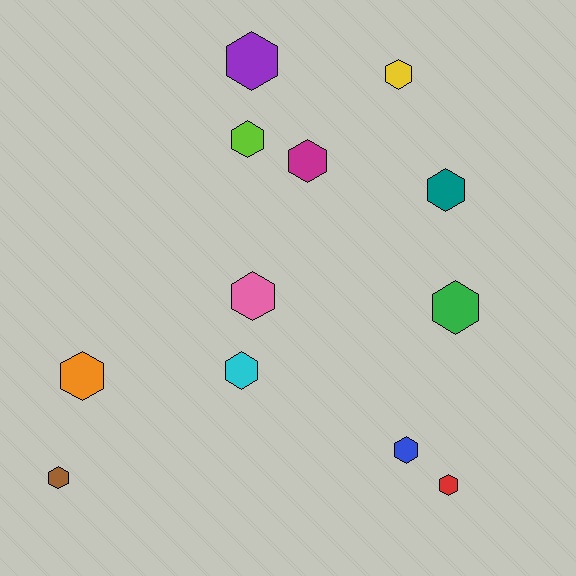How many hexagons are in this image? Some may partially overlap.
There are 12 hexagons.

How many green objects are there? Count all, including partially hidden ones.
There is 1 green object.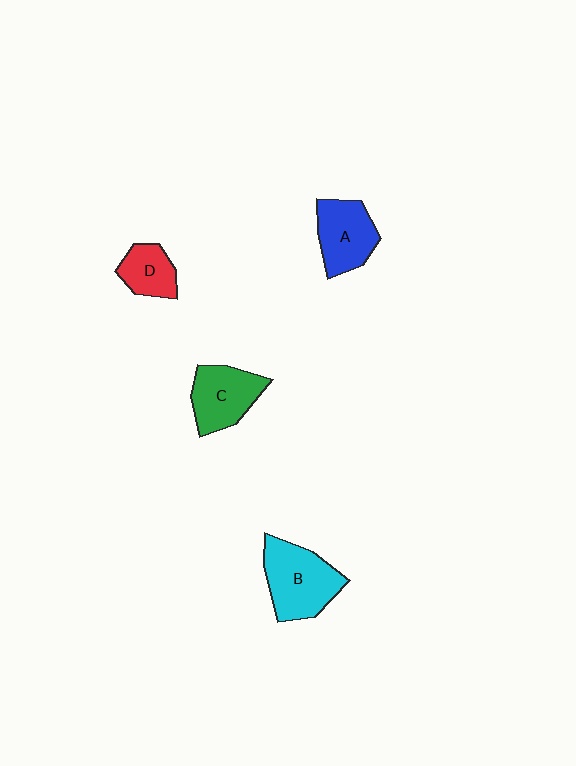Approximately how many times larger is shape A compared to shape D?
Approximately 1.5 times.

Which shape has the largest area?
Shape B (cyan).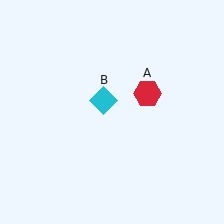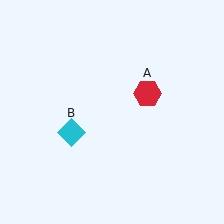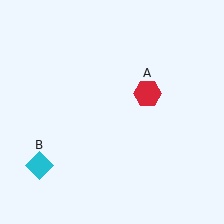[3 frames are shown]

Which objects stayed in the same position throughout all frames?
Red hexagon (object A) remained stationary.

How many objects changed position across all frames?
1 object changed position: cyan diamond (object B).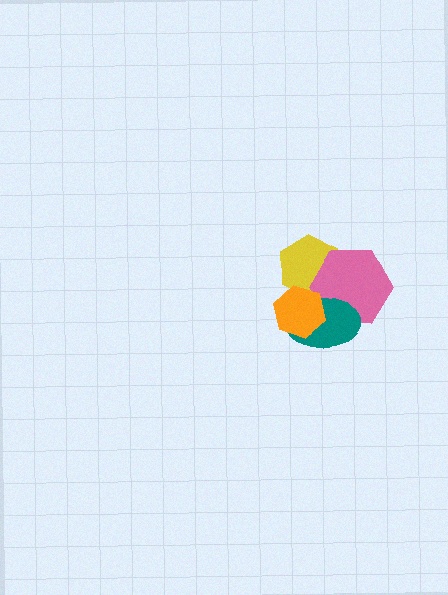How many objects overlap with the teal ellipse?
3 objects overlap with the teal ellipse.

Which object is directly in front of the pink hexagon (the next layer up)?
The teal ellipse is directly in front of the pink hexagon.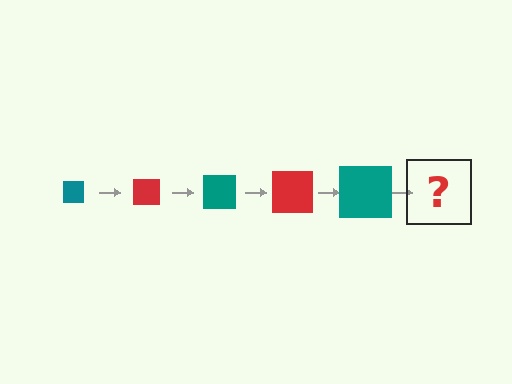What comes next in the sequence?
The next element should be a red square, larger than the previous one.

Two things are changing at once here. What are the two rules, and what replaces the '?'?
The two rules are that the square grows larger each step and the color cycles through teal and red. The '?' should be a red square, larger than the previous one.